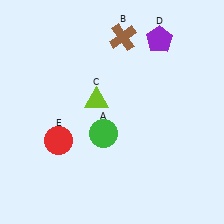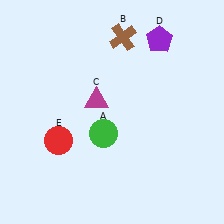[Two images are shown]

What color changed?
The triangle (C) changed from lime in Image 1 to magenta in Image 2.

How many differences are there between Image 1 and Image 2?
There is 1 difference between the two images.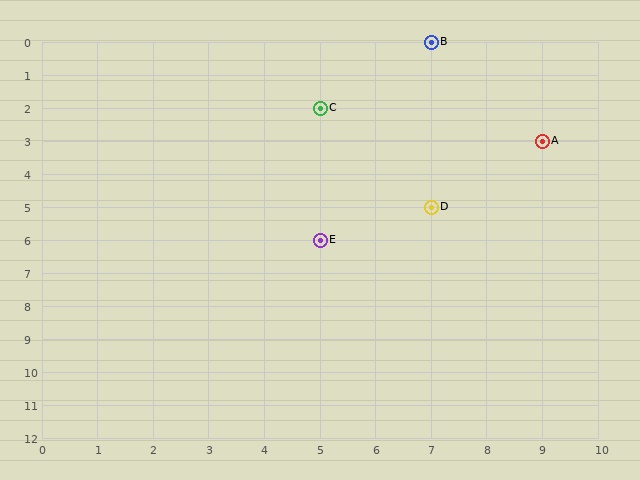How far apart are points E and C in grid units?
Points E and C are 4 rows apart.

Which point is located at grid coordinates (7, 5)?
Point D is at (7, 5).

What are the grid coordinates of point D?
Point D is at grid coordinates (7, 5).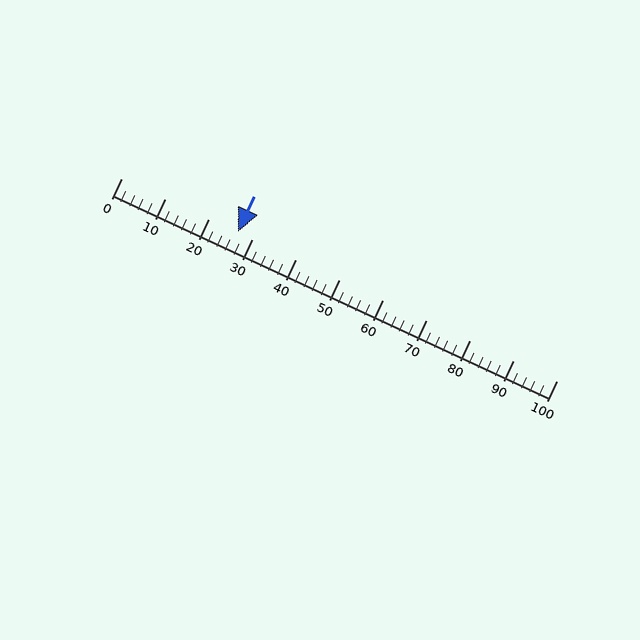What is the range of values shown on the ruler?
The ruler shows values from 0 to 100.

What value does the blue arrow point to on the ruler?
The blue arrow points to approximately 27.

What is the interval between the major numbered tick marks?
The major tick marks are spaced 10 units apart.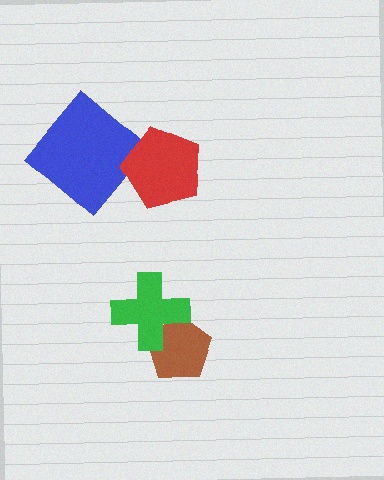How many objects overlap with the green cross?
1 object overlaps with the green cross.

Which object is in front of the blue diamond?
The red pentagon is in front of the blue diamond.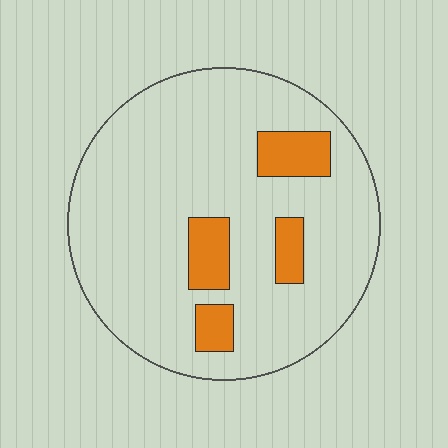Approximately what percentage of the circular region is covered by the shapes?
Approximately 15%.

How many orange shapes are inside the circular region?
4.